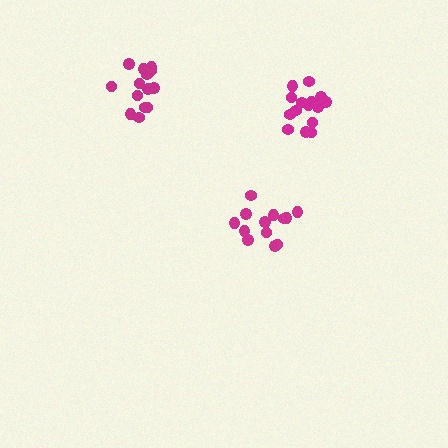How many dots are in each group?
Group 1: 17 dots, Group 2: 13 dots, Group 3: 14 dots (44 total).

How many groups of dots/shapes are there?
There are 3 groups.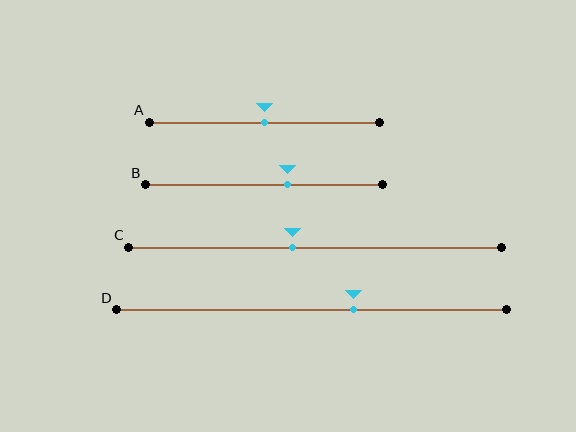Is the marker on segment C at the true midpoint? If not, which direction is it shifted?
No, the marker on segment C is shifted to the left by about 6% of the segment length.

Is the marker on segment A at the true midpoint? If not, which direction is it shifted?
Yes, the marker on segment A is at the true midpoint.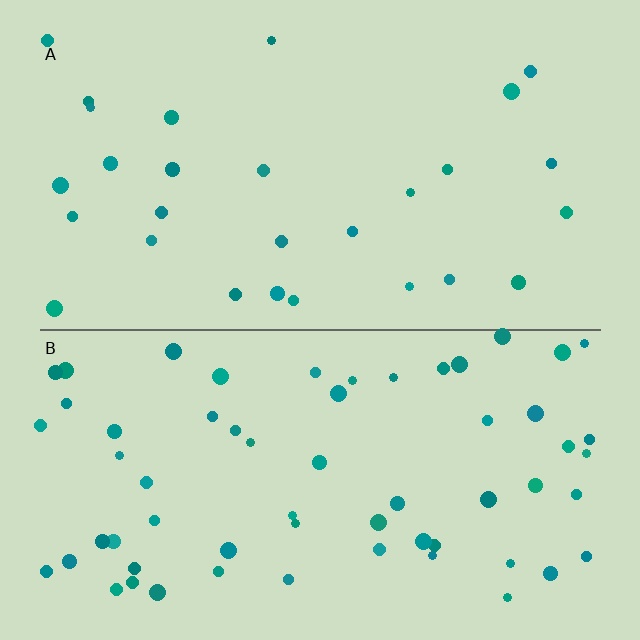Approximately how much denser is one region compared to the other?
Approximately 2.1× — region B over region A.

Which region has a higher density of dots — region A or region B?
B (the bottom).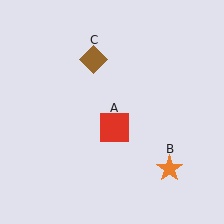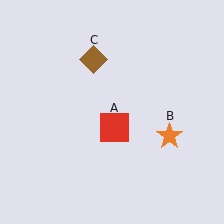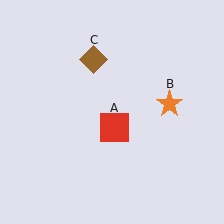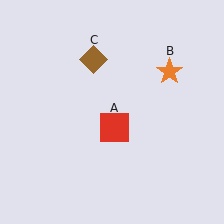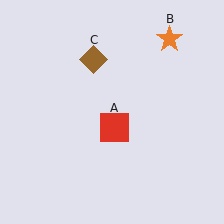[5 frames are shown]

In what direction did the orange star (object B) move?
The orange star (object B) moved up.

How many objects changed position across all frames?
1 object changed position: orange star (object B).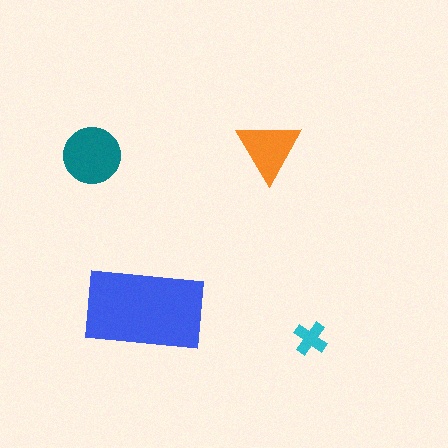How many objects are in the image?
There are 4 objects in the image.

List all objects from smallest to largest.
The cyan cross, the orange triangle, the teal circle, the blue rectangle.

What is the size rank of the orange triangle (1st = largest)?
3rd.